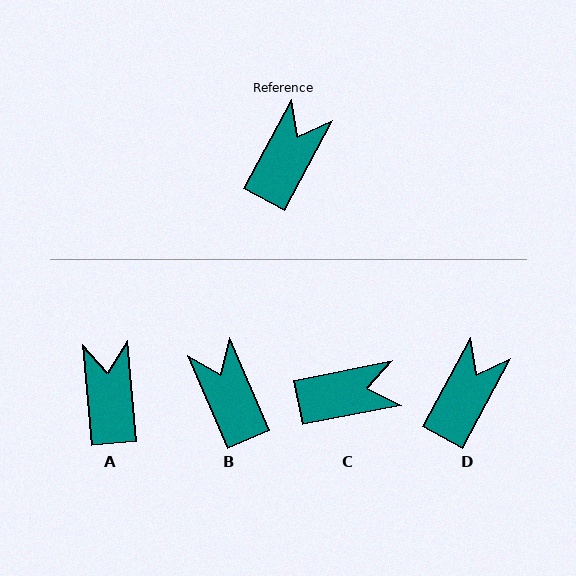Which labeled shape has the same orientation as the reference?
D.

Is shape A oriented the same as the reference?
No, it is off by about 33 degrees.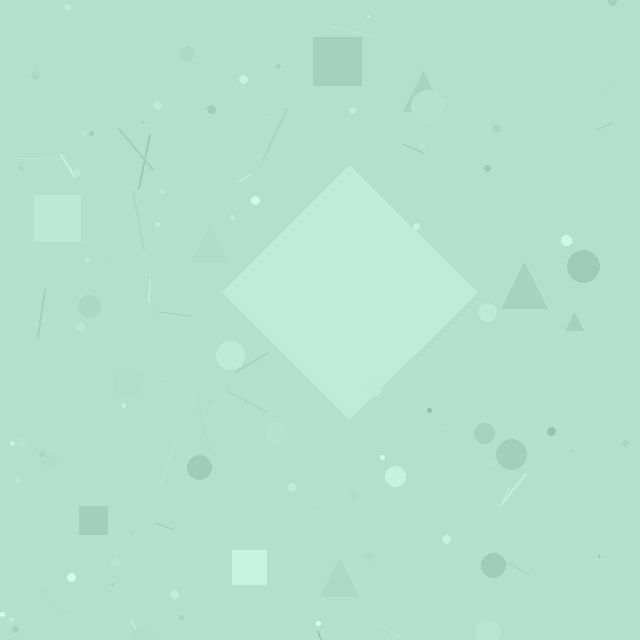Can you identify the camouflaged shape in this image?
The camouflaged shape is a diamond.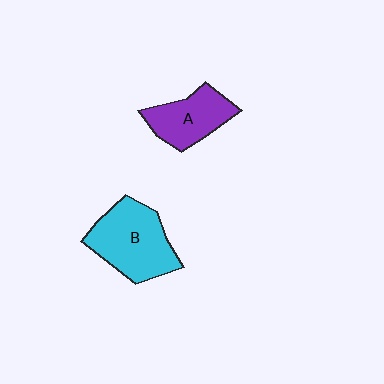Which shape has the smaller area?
Shape A (purple).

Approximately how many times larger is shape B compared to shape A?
Approximately 1.4 times.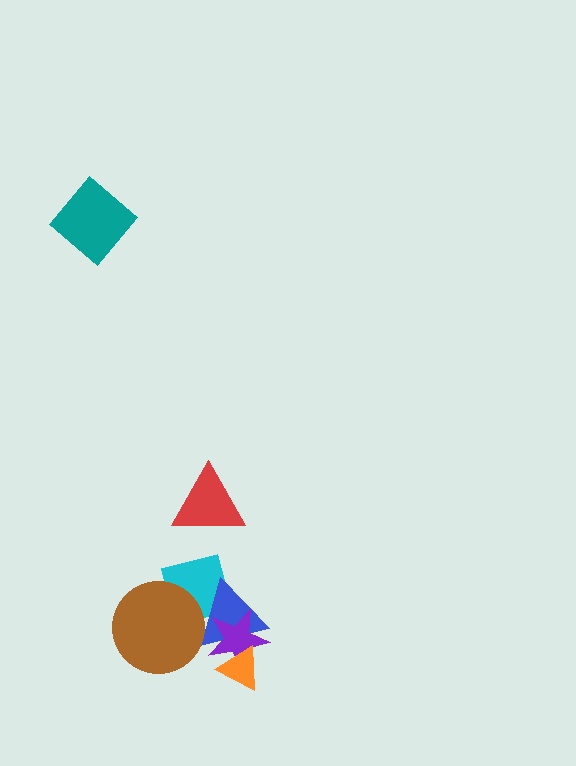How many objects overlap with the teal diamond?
0 objects overlap with the teal diamond.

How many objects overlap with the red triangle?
0 objects overlap with the red triangle.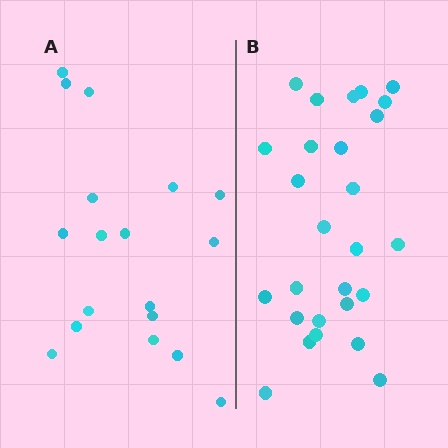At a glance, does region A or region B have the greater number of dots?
Region B (the right region) has more dots.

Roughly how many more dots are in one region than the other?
Region B has roughly 8 or so more dots than region A.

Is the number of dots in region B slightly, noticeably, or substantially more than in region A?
Region B has substantially more. The ratio is roughly 1.5 to 1.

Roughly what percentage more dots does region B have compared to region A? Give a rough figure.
About 50% more.